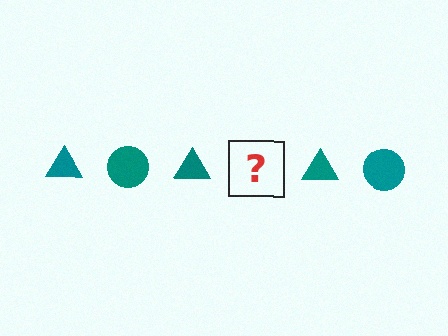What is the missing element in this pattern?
The missing element is a teal circle.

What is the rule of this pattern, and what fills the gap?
The rule is that the pattern cycles through triangle, circle shapes in teal. The gap should be filled with a teal circle.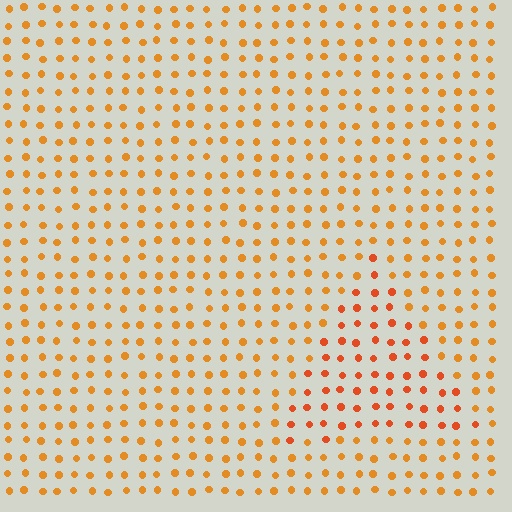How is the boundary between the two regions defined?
The boundary is defined purely by a slight shift in hue (about 20 degrees). Spacing, size, and orientation are identical on both sides.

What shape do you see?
I see a triangle.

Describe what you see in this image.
The image is filled with small orange elements in a uniform arrangement. A triangle-shaped region is visible where the elements are tinted to a slightly different hue, forming a subtle color boundary.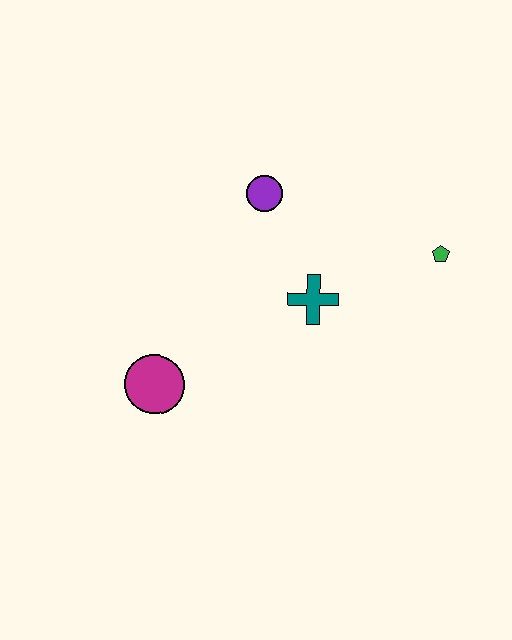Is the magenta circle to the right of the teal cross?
No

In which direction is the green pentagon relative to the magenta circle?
The green pentagon is to the right of the magenta circle.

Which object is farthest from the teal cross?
The magenta circle is farthest from the teal cross.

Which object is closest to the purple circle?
The teal cross is closest to the purple circle.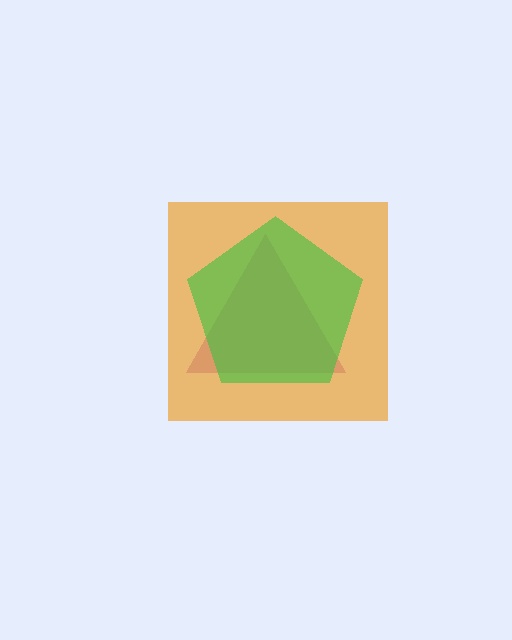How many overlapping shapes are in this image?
There are 3 overlapping shapes in the image.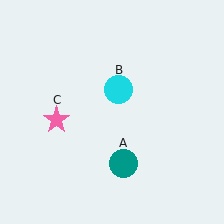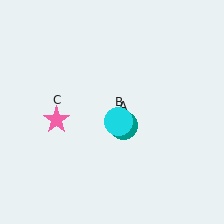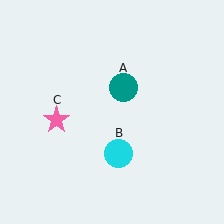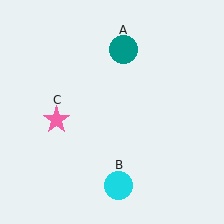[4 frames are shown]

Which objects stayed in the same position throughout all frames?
Pink star (object C) remained stationary.